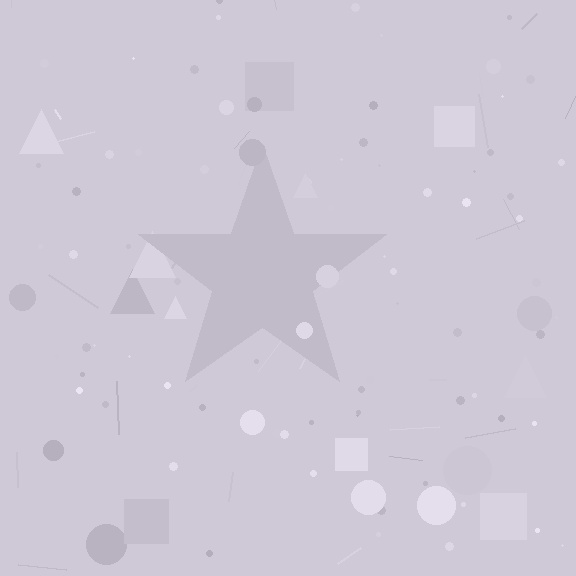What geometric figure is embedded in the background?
A star is embedded in the background.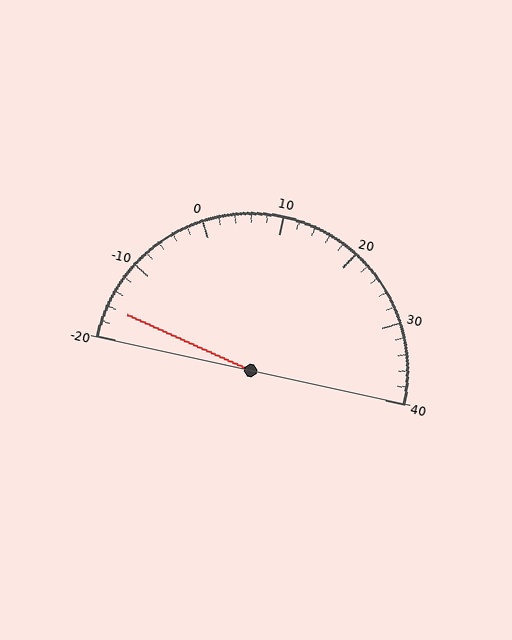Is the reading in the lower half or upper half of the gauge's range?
The reading is in the lower half of the range (-20 to 40).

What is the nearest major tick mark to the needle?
The nearest major tick mark is -20.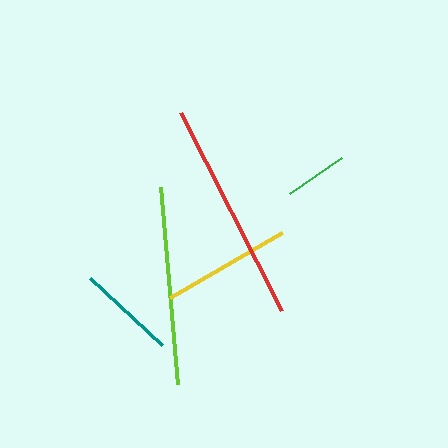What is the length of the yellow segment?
The yellow segment is approximately 129 pixels long.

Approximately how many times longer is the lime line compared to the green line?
The lime line is approximately 3.1 times the length of the green line.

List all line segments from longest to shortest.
From longest to shortest: red, lime, yellow, teal, green.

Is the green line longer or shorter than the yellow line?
The yellow line is longer than the green line.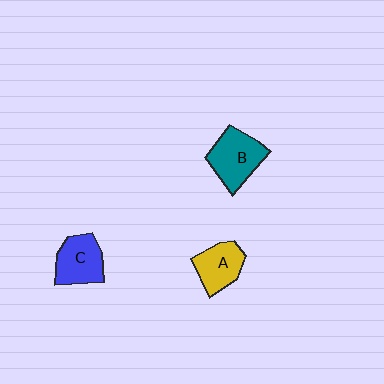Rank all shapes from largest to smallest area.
From largest to smallest: B (teal), C (blue), A (yellow).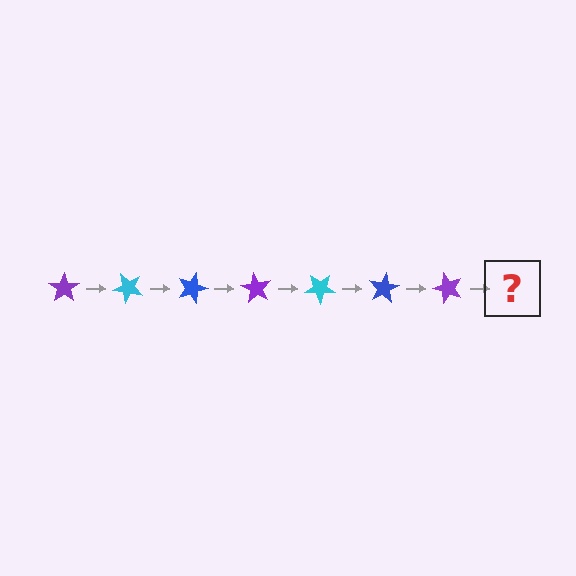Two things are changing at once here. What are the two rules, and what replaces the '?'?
The two rules are that it rotates 45 degrees each step and the color cycles through purple, cyan, and blue. The '?' should be a cyan star, rotated 315 degrees from the start.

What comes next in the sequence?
The next element should be a cyan star, rotated 315 degrees from the start.